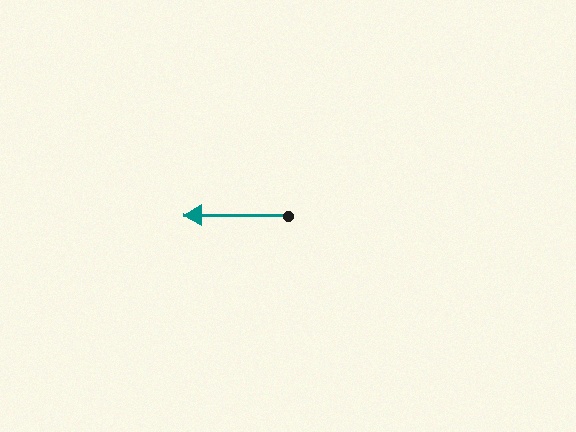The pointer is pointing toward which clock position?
Roughly 9 o'clock.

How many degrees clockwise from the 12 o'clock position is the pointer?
Approximately 270 degrees.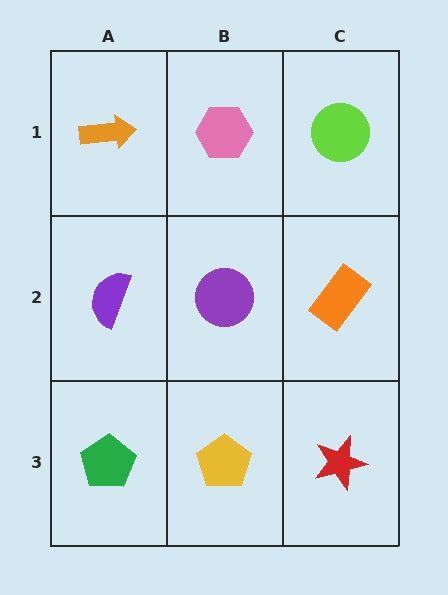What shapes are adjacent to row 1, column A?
A purple semicircle (row 2, column A), a pink hexagon (row 1, column B).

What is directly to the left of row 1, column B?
An orange arrow.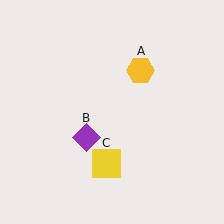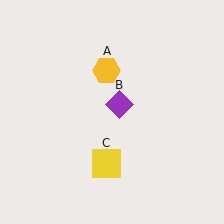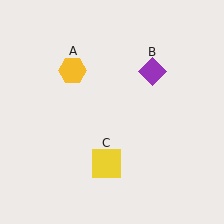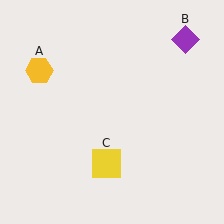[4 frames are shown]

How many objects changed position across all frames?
2 objects changed position: yellow hexagon (object A), purple diamond (object B).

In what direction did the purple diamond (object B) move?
The purple diamond (object B) moved up and to the right.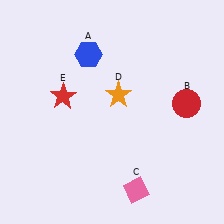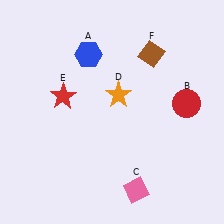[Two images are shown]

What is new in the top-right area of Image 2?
A brown diamond (F) was added in the top-right area of Image 2.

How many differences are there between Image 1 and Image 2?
There is 1 difference between the two images.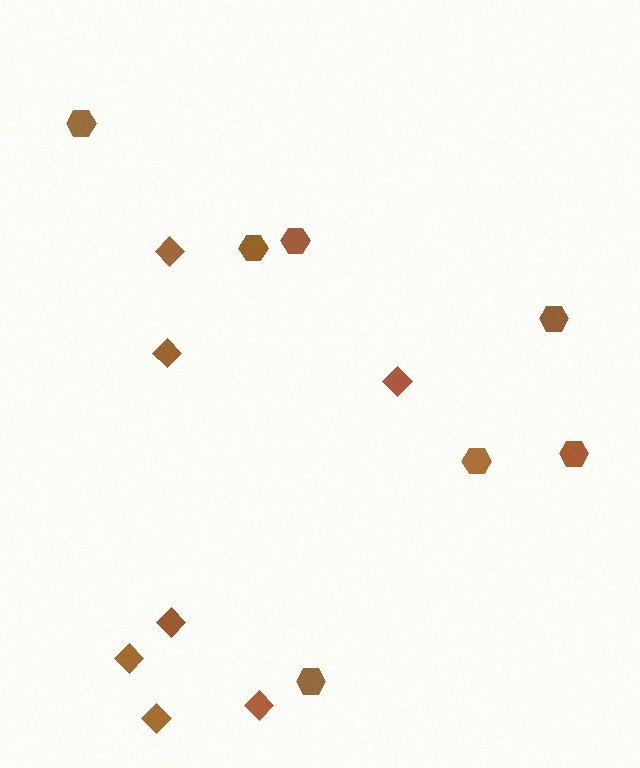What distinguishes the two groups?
There are 2 groups: one group of hexagons (7) and one group of diamonds (7).